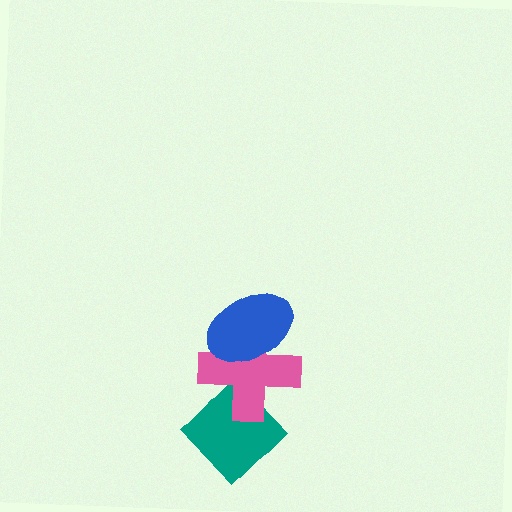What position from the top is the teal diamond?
The teal diamond is 3rd from the top.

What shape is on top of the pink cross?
The blue ellipse is on top of the pink cross.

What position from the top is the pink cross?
The pink cross is 2nd from the top.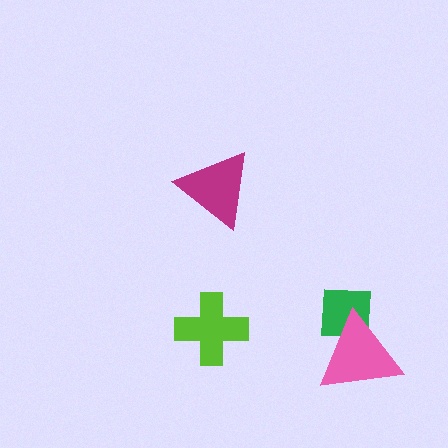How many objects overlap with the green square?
1 object overlaps with the green square.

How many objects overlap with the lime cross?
0 objects overlap with the lime cross.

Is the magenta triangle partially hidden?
No, no other shape covers it.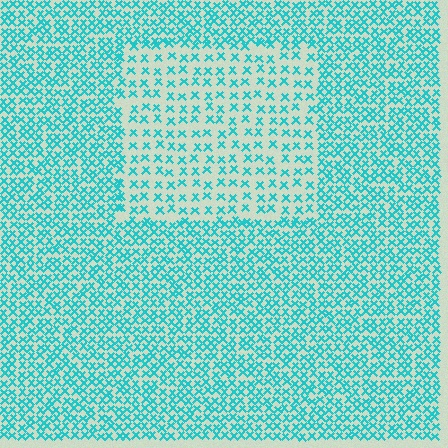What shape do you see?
I see a rectangle.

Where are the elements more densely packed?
The elements are more densely packed outside the rectangle boundary.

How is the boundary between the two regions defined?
The boundary is defined by a change in element density (approximately 2.1x ratio). All elements are the same color, size, and shape.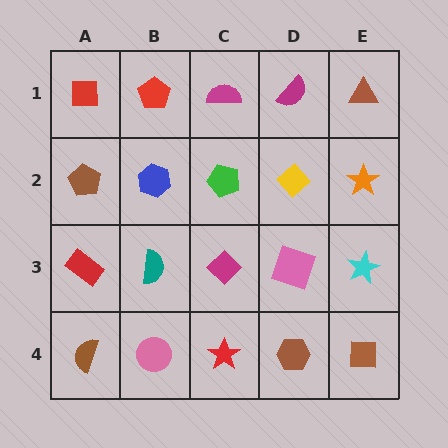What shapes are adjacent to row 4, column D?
A pink square (row 3, column D), a red star (row 4, column C), a brown square (row 4, column E).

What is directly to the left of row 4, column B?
A brown semicircle.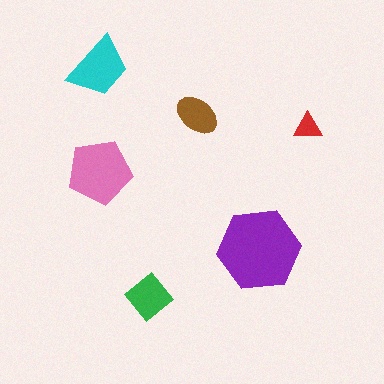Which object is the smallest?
The red triangle.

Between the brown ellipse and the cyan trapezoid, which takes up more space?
The cyan trapezoid.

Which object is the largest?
The purple hexagon.